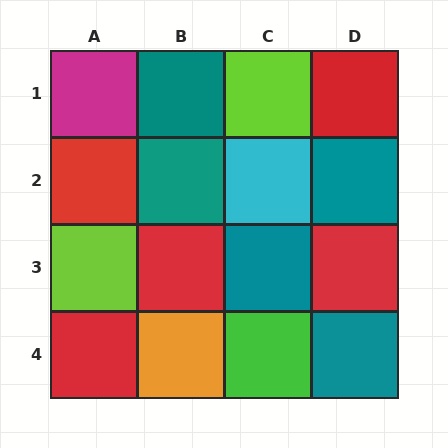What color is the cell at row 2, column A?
Red.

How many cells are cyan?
1 cell is cyan.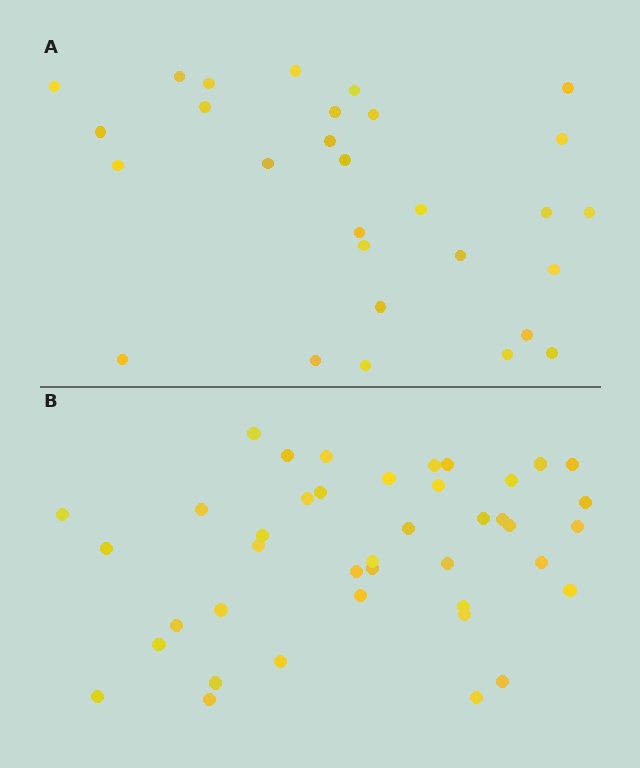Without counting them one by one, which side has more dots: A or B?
Region B (the bottom region) has more dots.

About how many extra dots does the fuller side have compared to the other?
Region B has roughly 12 or so more dots than region A.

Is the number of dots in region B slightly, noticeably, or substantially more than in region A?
Region B has noticeably more, but not dramatically so. The ratio is roughly 1.4 to 1.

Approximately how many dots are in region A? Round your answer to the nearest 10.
About 30 dots. (The exact count is 29, which rounds to 30.)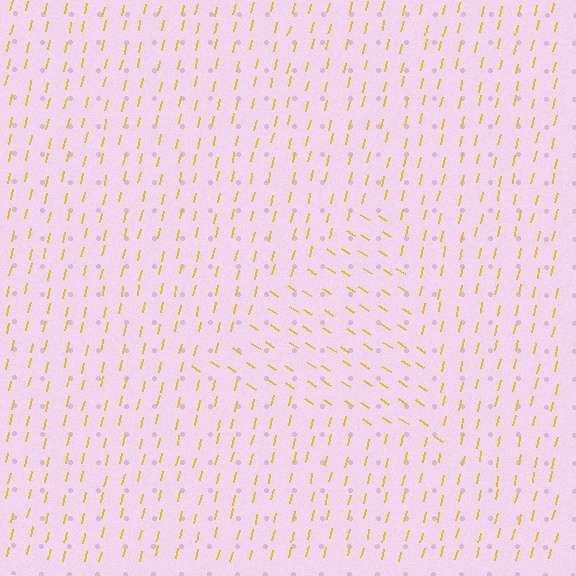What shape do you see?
I see a triangle.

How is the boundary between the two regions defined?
The boundary is defined purely by a change in line orientation (approximately 69 degrees difference). All lines are the same color and thickness.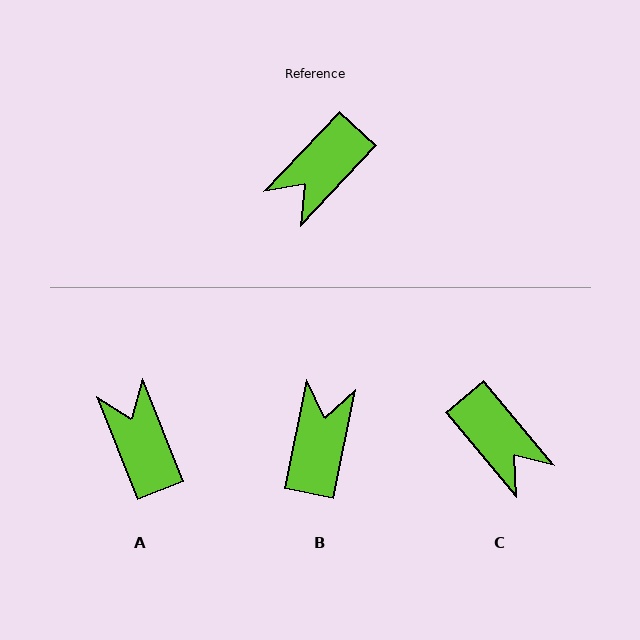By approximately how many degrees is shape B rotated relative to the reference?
Approximately 148 degrees clockwise.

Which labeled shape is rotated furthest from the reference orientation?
B, about 148 degrees away.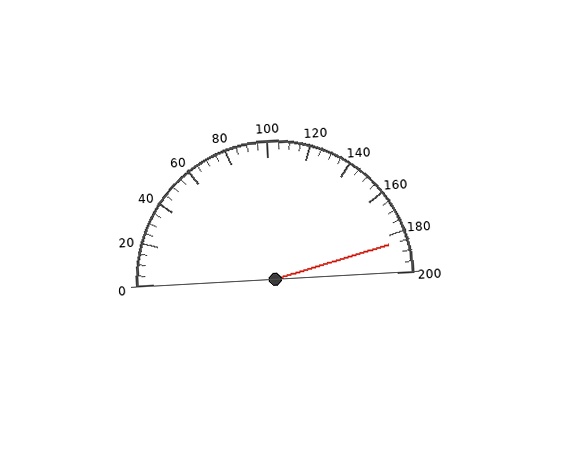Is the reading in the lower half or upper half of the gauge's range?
The reading is in the upper half of the range (0 to 200).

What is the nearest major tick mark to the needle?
The nearest major tick mark is 180.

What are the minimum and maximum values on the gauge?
The gauge ranges from 0 to 200.